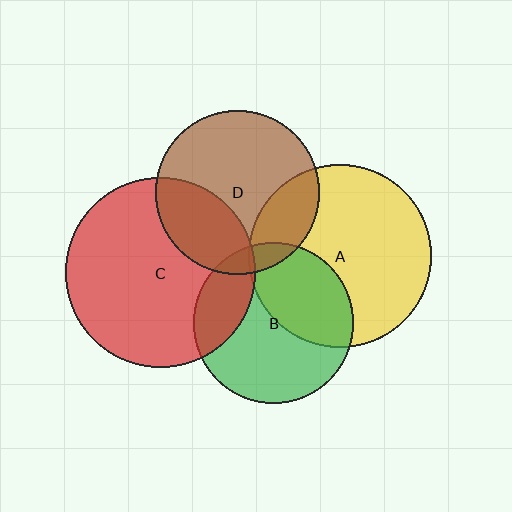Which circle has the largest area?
Circle C (red).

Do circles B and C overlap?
Yes.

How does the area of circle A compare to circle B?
Approximately 1.3 times.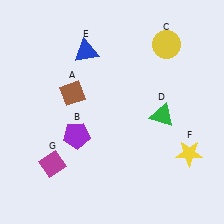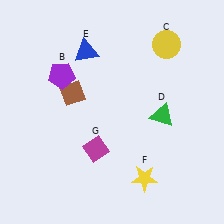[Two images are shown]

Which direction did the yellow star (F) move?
The yellow star (F) moved left.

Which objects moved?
The objects that moved are: the purple pentagon (B), the yellow star (F), the magenta diamond (G).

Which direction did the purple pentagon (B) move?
The purple pentagon (B) moved up.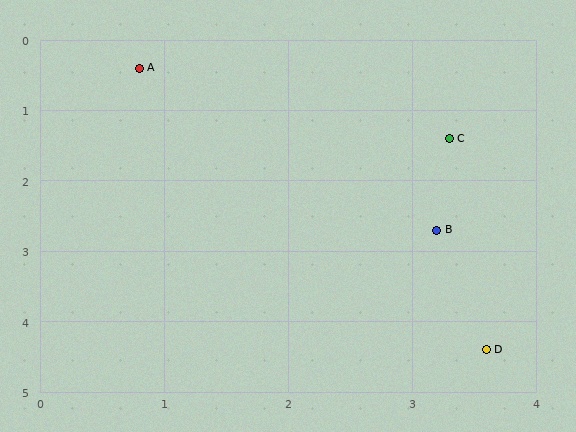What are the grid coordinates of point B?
Point B is at approximately (3.2, 2.7).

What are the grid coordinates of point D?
Point D is at approximately (3.6, 4.4).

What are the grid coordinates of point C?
Point C is at approximately (3.3, 1.4).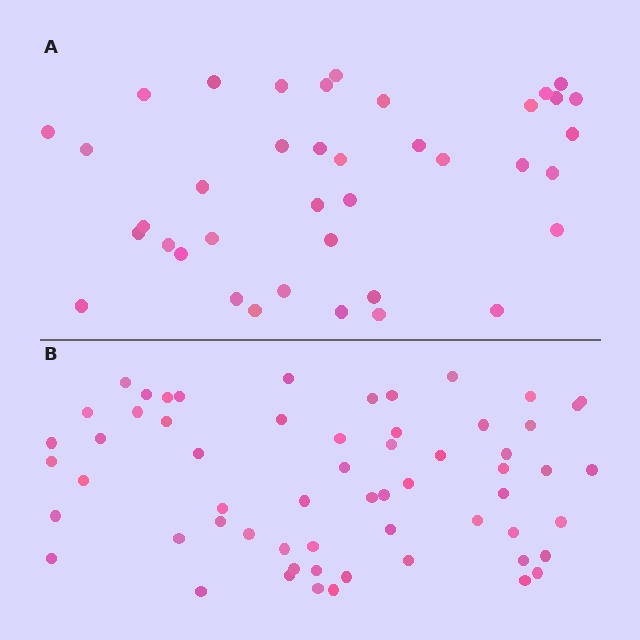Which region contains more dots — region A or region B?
Region B (the bottom region) has more dots.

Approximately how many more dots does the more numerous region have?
Region B has approximately 20 more dots than region A.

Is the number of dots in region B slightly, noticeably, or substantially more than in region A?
Region B has substantially more. The ratio is roughly 1.5 to 1.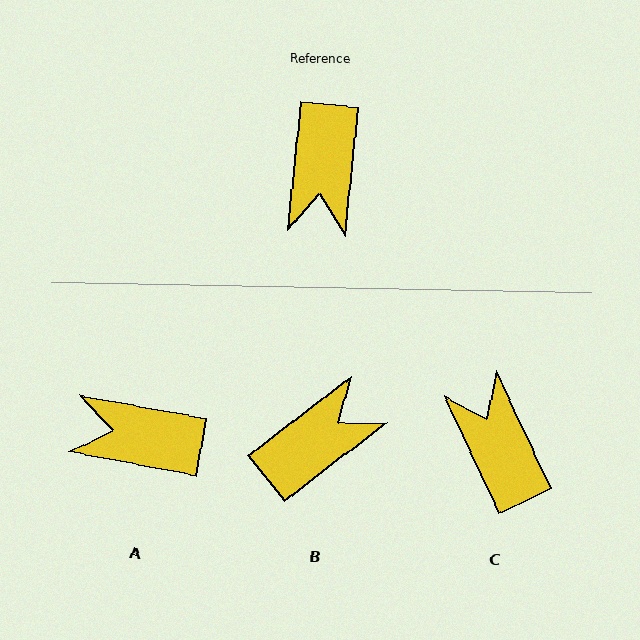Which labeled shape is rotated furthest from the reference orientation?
C, about 149 degrees away.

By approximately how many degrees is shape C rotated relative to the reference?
Approximately 149 degrees clockwise.